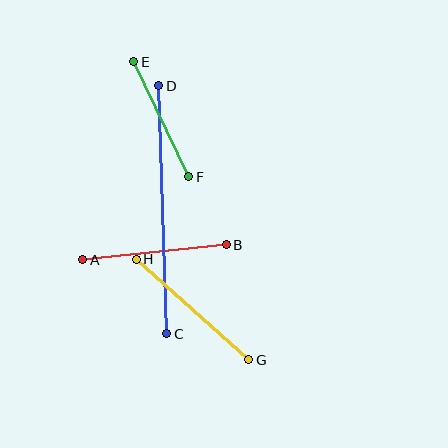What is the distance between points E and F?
The distance is approximately 128 pixels.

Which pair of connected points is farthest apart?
Points C and D are farthest apart.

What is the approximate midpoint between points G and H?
The midpoint is at approximately (193, 309) pixels.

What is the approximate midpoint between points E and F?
The midpoint is at approximately (161, 119) pixels.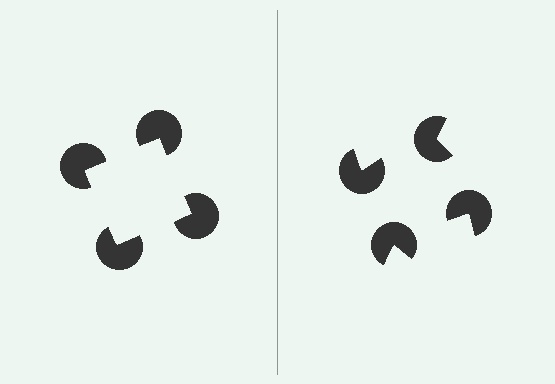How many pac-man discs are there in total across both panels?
8 — 4 on each side.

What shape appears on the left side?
An illusory square.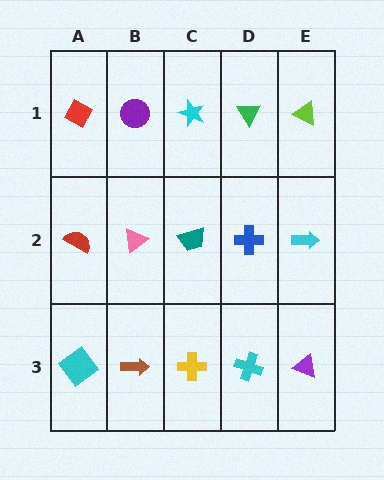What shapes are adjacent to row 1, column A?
A red semicircle (row 2, column A), a purple circle (row 1, column B).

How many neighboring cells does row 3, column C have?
3.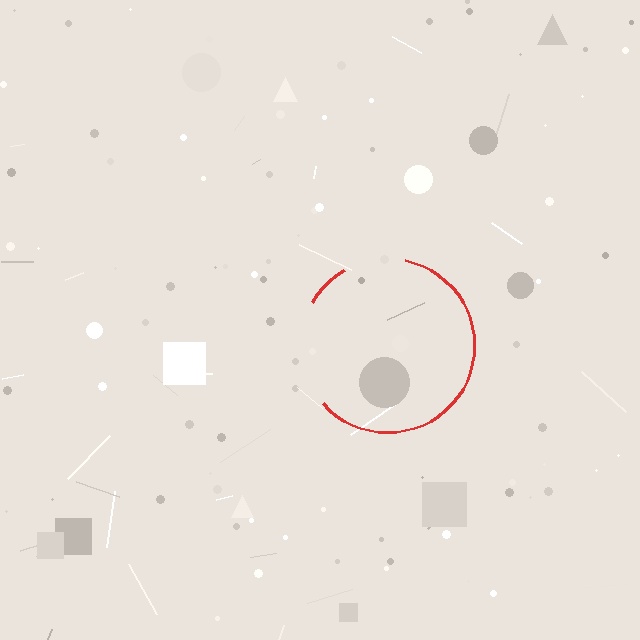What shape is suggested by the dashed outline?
The dashed outline suggests a circle.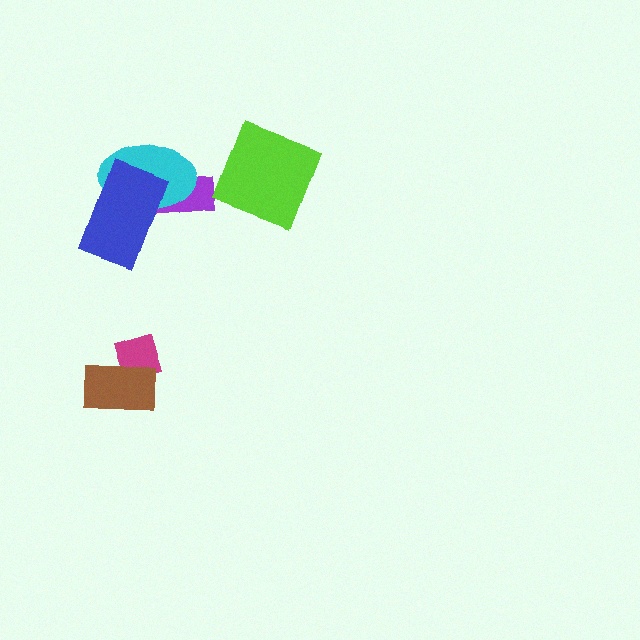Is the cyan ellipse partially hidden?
Yes, it is partially covered by another shape.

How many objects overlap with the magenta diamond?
1 object overlaps with the magenta diamond.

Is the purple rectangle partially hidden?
Yes, it is partially covered by another shape.